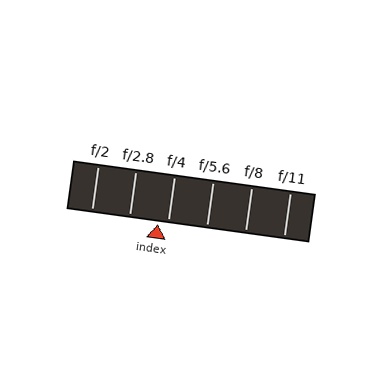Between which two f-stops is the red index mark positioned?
The index mark is between f/2.8 and f/4.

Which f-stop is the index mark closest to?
The index mark is closest to f/4.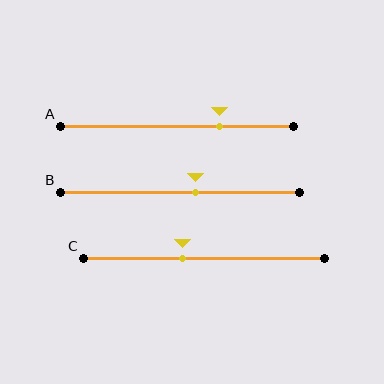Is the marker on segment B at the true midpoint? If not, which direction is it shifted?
No, the marker on segment B is shifted to the right by about 7% of the segment length.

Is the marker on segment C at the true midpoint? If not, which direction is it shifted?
No, the marker on segment C is shifted to the left by about 9% of the segment length.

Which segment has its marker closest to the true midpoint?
Segment B has its marker closest to the true midpoint.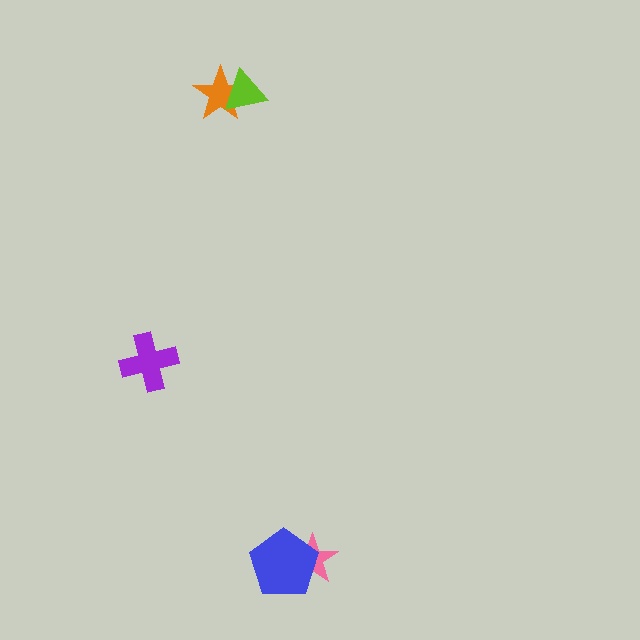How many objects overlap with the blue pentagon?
1 object overlaps with the blue pentagon.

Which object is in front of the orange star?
The lime triangle is in front of the orange star.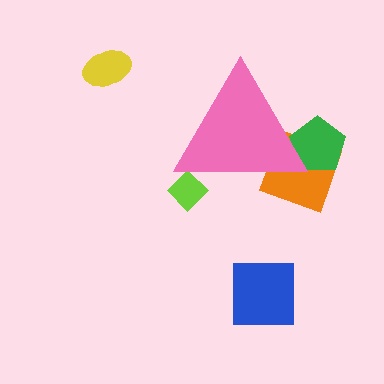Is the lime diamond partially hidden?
Yes, the lime diamond is partially hidden behind the pink triangle.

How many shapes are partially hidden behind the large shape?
3 shapes are partially hidden.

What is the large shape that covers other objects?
A pink triangle.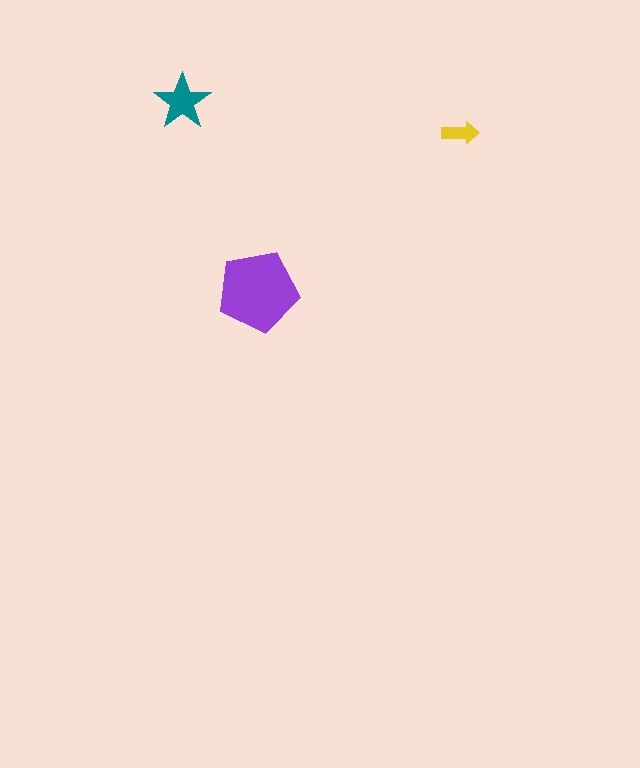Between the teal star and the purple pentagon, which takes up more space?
The purple pentagon.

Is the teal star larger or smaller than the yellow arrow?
Larger.